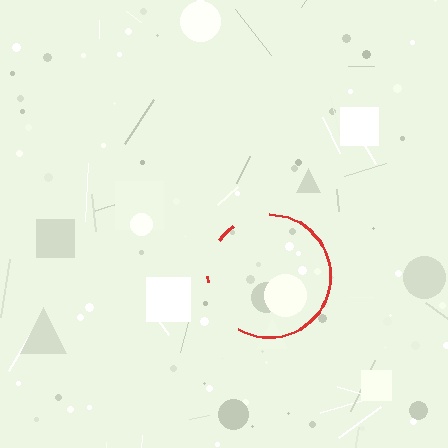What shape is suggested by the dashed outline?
The dashed outline suggests a circle.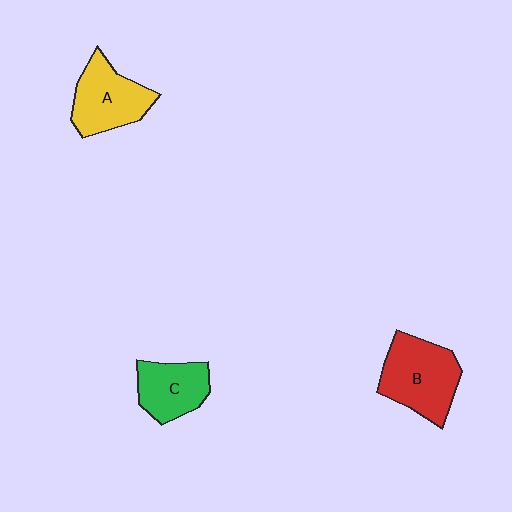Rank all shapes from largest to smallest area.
From largest to smallest: B (red), A (yellow), C (green).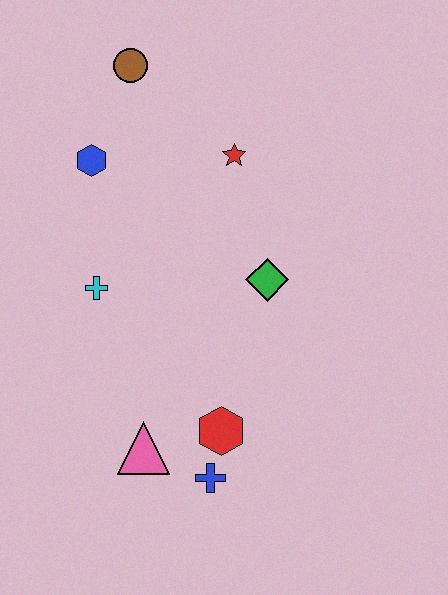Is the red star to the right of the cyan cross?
Yes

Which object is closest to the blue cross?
The red hexagon is closest to the blue cross.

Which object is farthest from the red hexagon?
The brown circle is farthest from the red hexagon.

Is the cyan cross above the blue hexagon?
No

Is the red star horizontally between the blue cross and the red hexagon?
No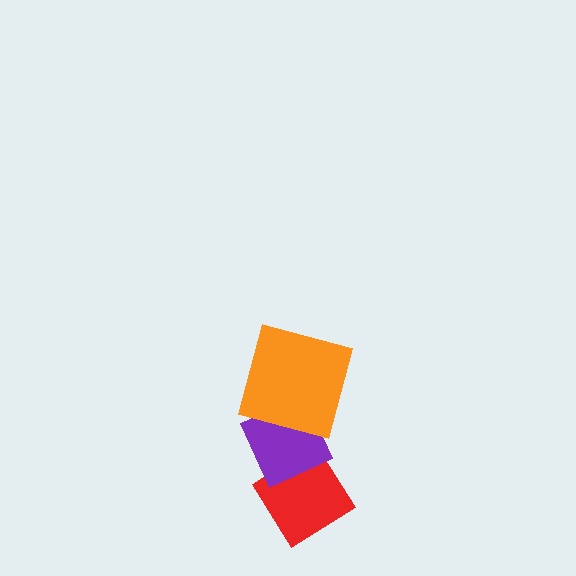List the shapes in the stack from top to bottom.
From top to bottom: the orange square, the purple diamond, the red diamond.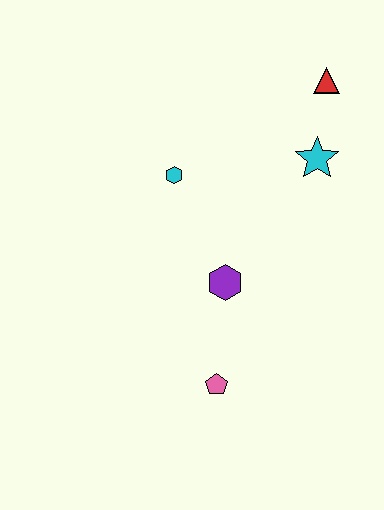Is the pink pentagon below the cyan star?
Yes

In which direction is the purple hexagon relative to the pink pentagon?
The purple hexagon is above the pink pentagon.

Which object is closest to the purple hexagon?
The pink pentagon is closest to the purple hexagon.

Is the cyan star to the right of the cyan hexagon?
Yes